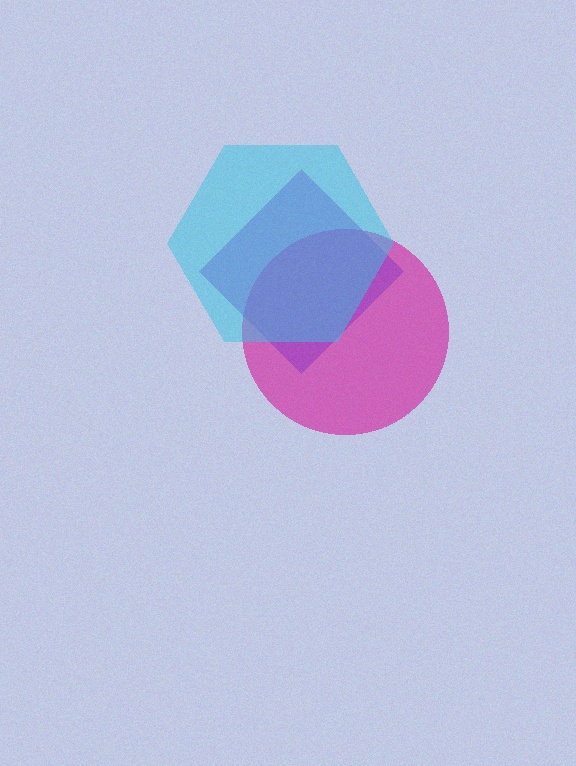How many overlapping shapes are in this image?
There are 3 overlapping shapes in the image.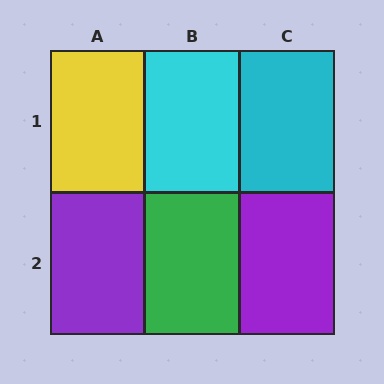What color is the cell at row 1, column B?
Cyan.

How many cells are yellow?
1 cell is yellow.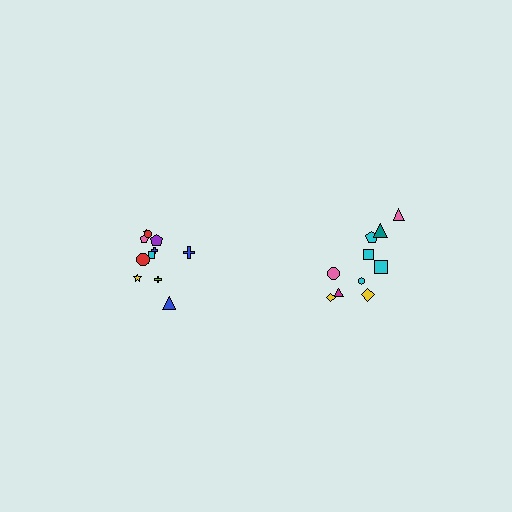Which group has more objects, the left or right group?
The left group.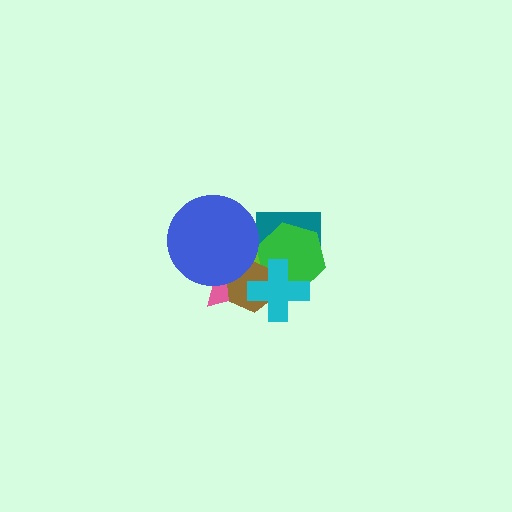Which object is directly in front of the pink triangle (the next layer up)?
The lime triangle is directly in front of the pink triangle.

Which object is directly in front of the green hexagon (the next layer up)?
The brown hexagon is directly in front of the green hexagon.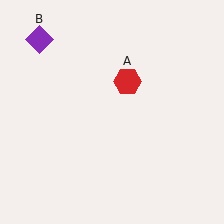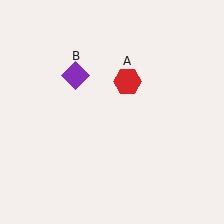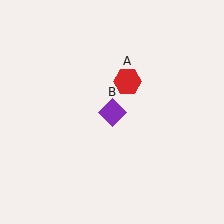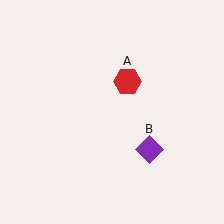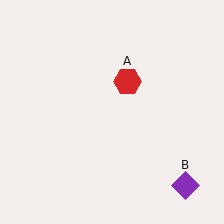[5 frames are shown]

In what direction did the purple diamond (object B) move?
The purple diamond (object B) moved down and to the right.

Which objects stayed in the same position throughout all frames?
Red hexagon (object A) remained stationary.